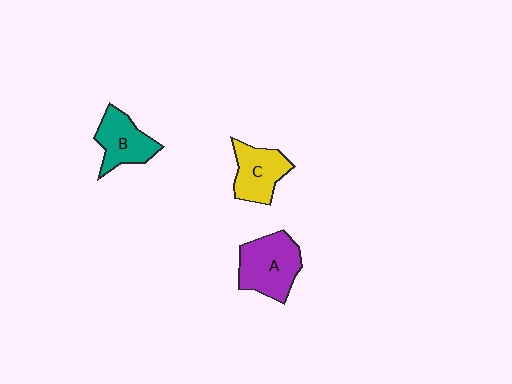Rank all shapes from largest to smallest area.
From largest to smallest: A (purple), C (yellow), B (teal).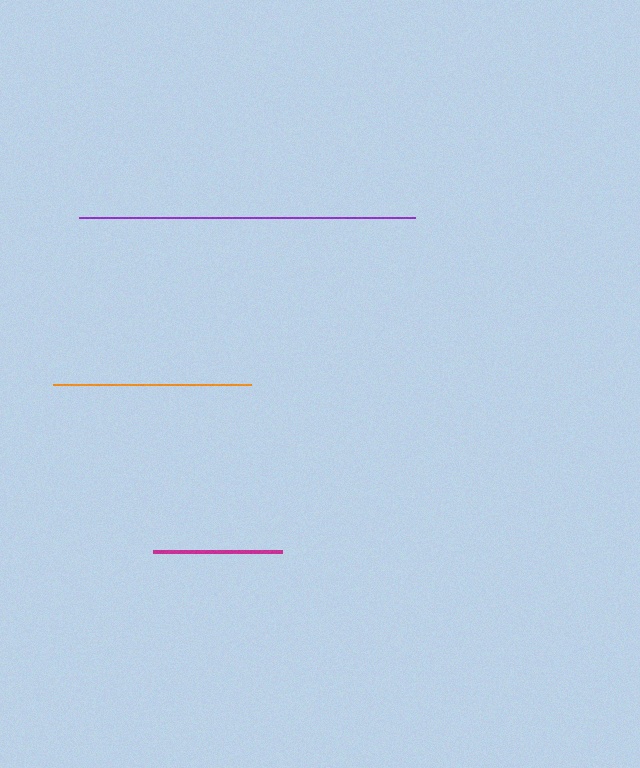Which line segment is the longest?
The purple line is the longest at approximately 336 pixels.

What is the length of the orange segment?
The orange segment is approximately 198 pixels long.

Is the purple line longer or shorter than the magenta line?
The purple line is longer than the magenta line.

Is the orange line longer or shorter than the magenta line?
The orange line is longer than the magenta line.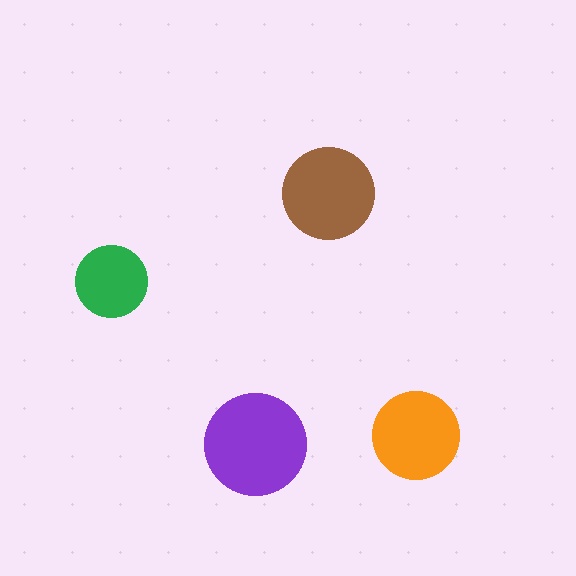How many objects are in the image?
There are 4 objects in the image.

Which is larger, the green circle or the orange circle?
The orange one.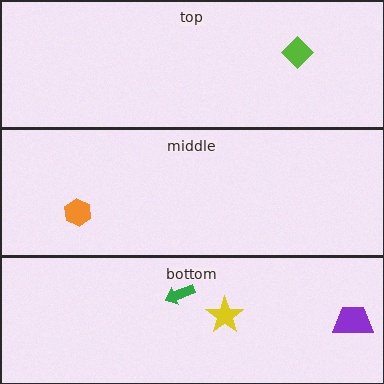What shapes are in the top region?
The lime diamond.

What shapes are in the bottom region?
The green arrow, the purple trapezoid, the yellow star.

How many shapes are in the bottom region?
3.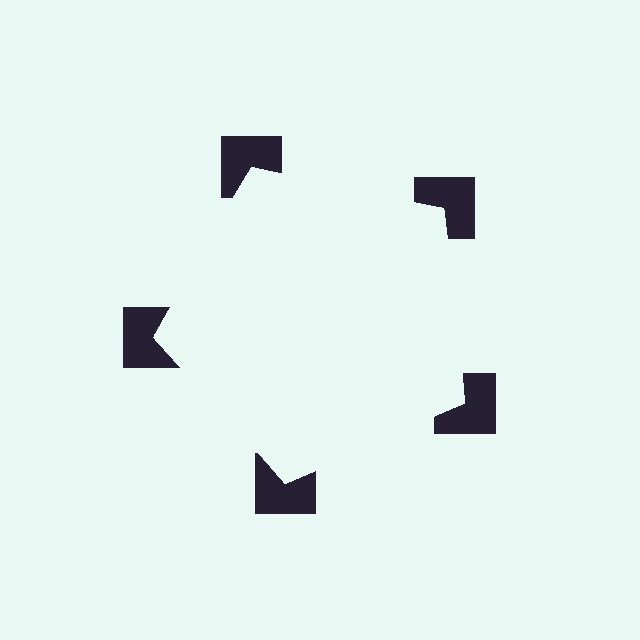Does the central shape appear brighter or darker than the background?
It typically appears slightly brighter than the background, even though no actual brightness change is drawn.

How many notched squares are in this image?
There are 5 — one at each vertex of the illusory pentagon.